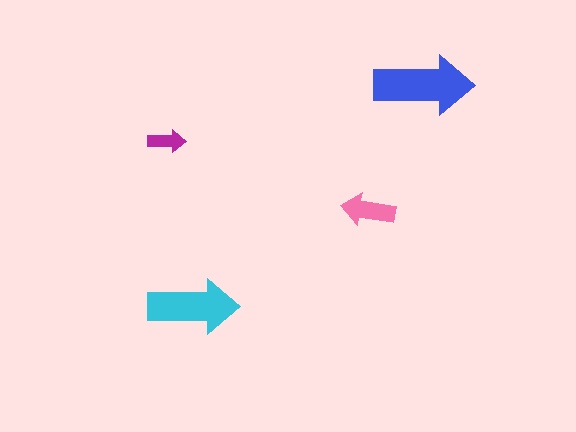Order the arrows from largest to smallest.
the blue one, the cyan one, the pink one, the magenta one.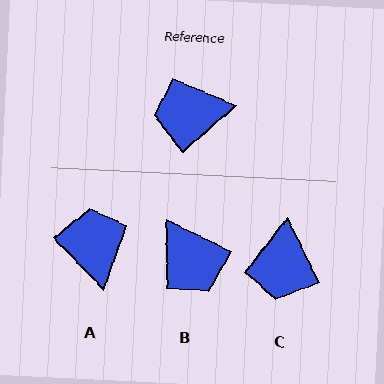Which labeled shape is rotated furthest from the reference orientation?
B, about 113 degrees away.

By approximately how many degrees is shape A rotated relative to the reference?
Approximately 87 degrees clockwise.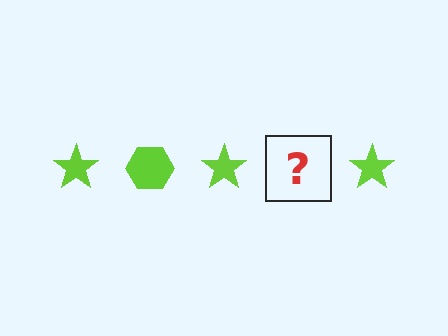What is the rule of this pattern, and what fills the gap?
The rule is that the pattern cycles through star, hexagon shapes in lime. The gap should be filled with a lime hexagon.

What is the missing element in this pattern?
The missing element is a lime hexagon.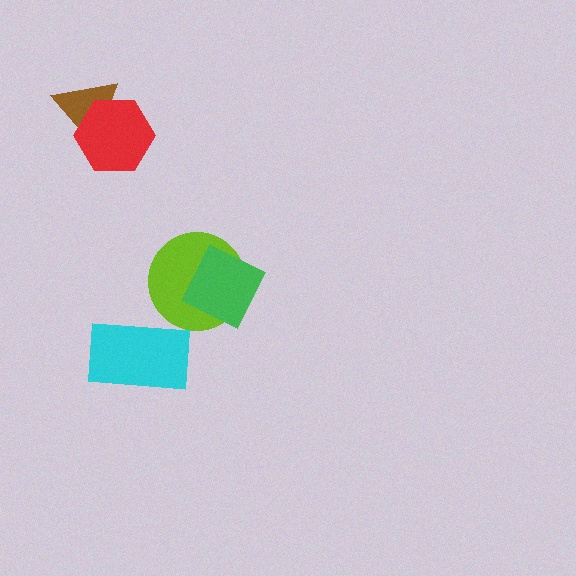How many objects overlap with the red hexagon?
1 object overlaps with the red hexagon.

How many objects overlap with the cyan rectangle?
0 objects overlap with the cyan rectangle.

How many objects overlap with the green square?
1 object overlaps with the green square.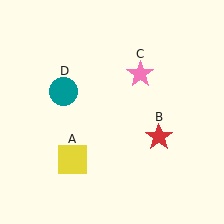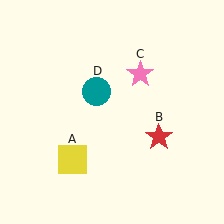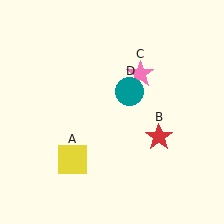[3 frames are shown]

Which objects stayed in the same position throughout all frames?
Yellow square (object A) and red star (object B) and pink star (object C) remained stationary.